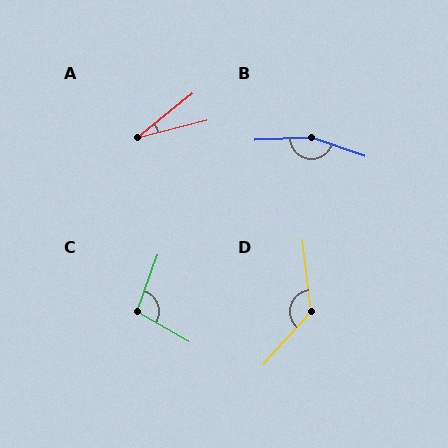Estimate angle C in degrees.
Approximately 99 degrees.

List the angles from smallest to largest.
A (25°), C (99°), D (131°), B (158°).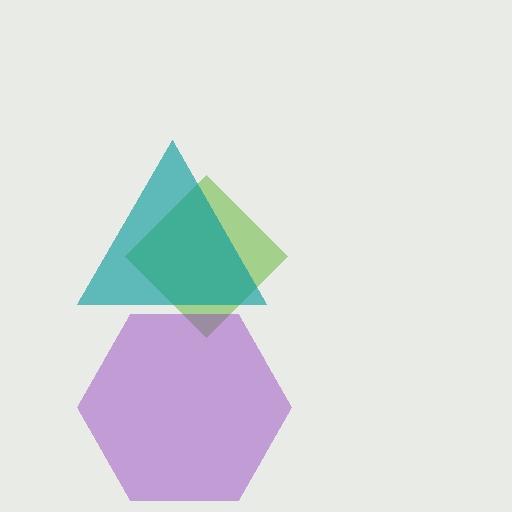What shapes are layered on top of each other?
The layered shapes are: a lime diamond, a purple hexagon, a teal triangle.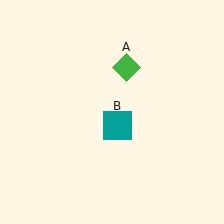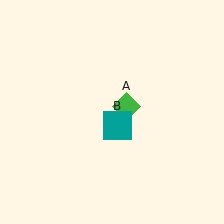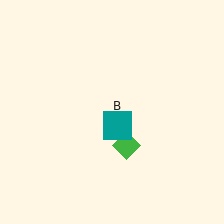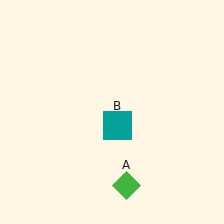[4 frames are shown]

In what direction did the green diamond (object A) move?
The green diamond (object A) moved down.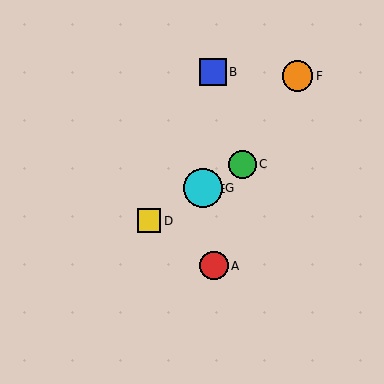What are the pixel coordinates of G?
Object G is at (203, 188).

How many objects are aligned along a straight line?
4 objects (C, D, E, G) are aligned along a straight line.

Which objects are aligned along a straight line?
Objects C, D, E, G are aligned along a straight line.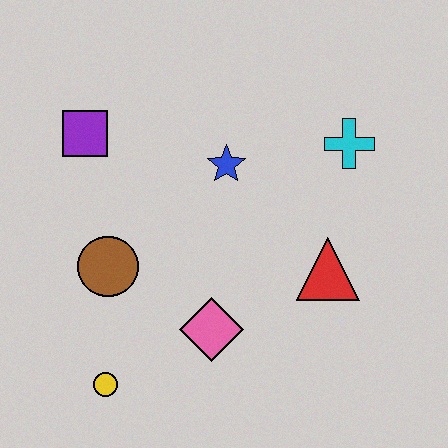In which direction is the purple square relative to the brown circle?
The purple square is above the brown circle.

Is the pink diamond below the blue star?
Yes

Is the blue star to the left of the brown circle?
No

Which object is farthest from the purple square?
The red triangle is farthest from the purple square.